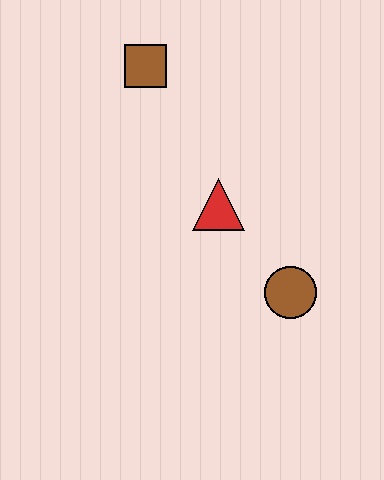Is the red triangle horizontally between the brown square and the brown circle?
Yes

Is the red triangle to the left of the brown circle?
Yes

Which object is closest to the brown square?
The red triangle is closest to the brown square.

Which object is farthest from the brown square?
The brown circle is farthest from the brown square.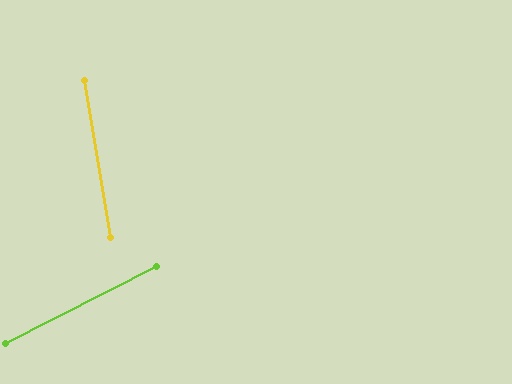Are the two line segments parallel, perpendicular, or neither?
Neither parallel nor perpendicular — they differ by about 72°.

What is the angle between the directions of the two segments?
Approximately 72 degrees.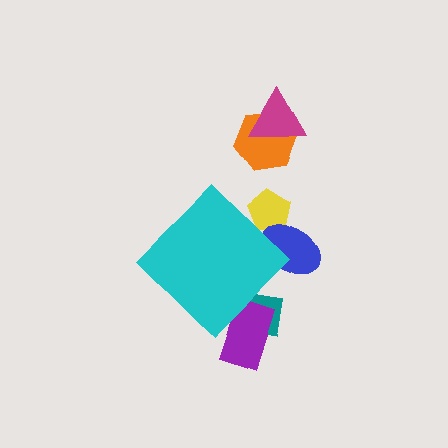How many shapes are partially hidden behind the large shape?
4 shapes are partially hidden.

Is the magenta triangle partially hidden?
No, the magenta triangle is fully visible.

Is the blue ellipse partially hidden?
Yes, the blue ellipse is partially hidden behind the cyan diamond.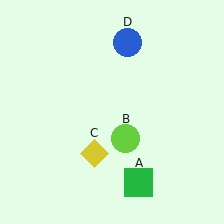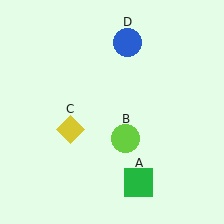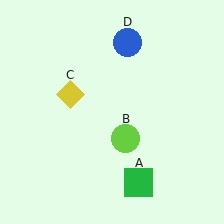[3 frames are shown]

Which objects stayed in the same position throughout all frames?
Green square (object A) and lime circle (object B) and blue circle (object D) remained stationary.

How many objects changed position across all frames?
1 object changed position: yellow diamond (object C).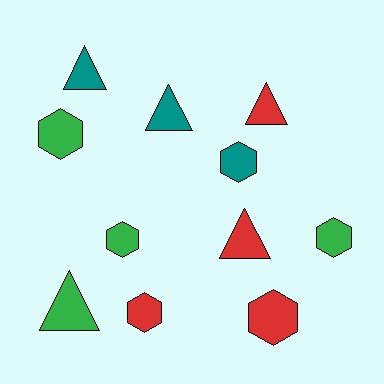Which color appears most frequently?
Green, with 4 objects.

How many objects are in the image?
There are 11 objects.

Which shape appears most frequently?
Hexagon, with 6 objects.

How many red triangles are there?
There are 2 red triangles.